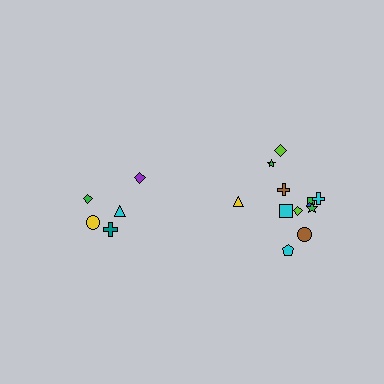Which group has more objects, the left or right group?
The right group.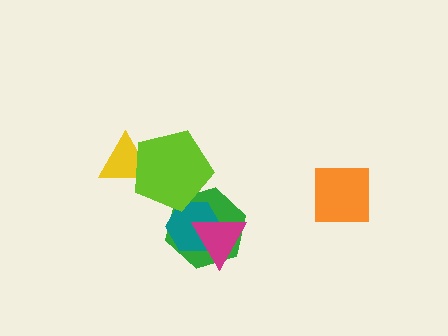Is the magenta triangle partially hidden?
No, no other shape covers it.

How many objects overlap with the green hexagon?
3 objects overlap with the green hexagon.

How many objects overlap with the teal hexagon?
3 objects overlap with the teal hexagon.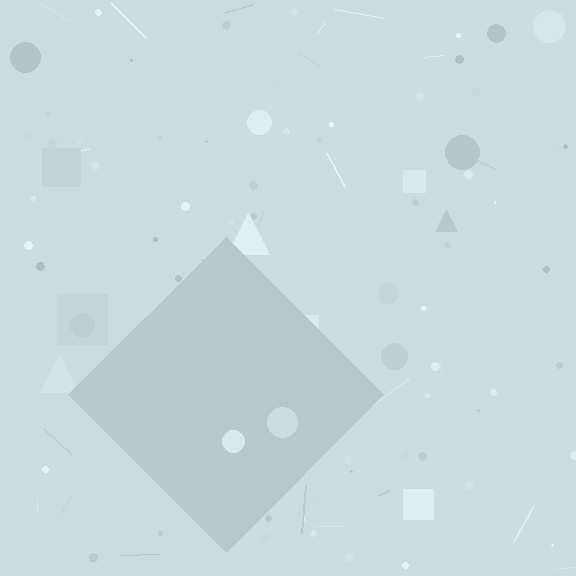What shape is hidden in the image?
A diamond is hidden in the image.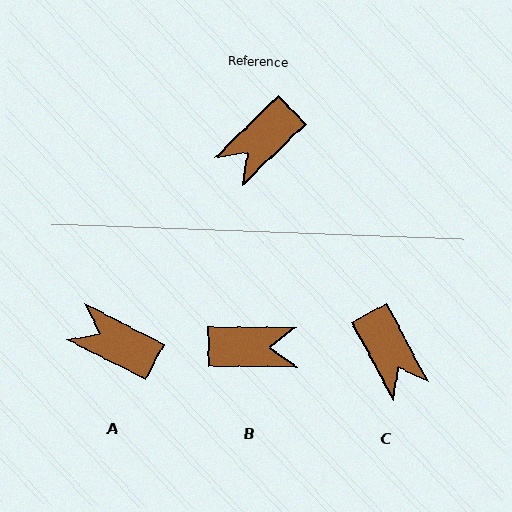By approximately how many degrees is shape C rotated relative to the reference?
Approximately 73 degrees counter-clockwise.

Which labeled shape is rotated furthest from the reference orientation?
B, about 135 degrees away.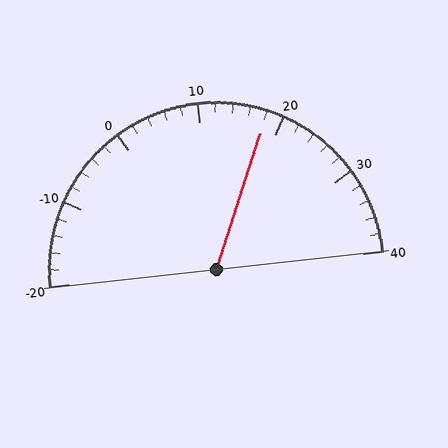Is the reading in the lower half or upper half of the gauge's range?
The reading is in the upper half of the range (-20 to 40).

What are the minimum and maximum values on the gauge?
The gauge ranges from -20 to 40.